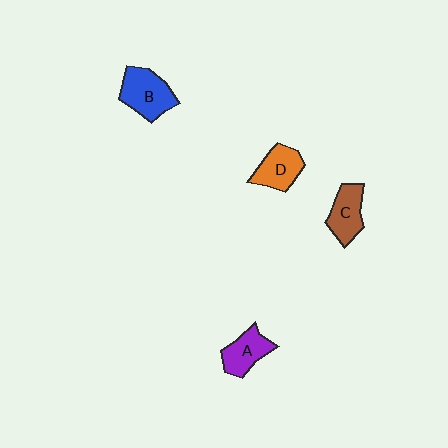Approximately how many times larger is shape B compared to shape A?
Approximately 1.3 times.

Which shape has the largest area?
Shape B (blue).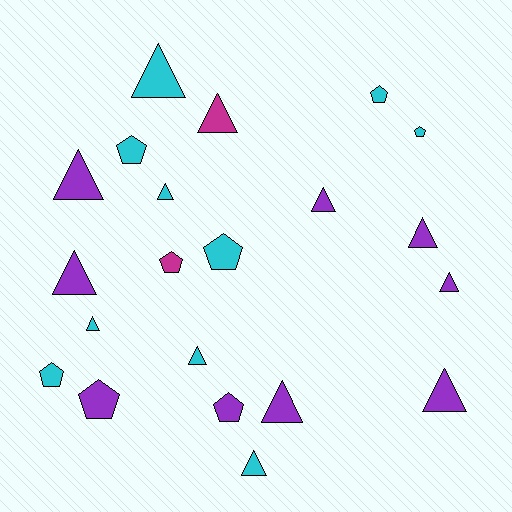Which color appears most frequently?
Cyan, with 10 objects.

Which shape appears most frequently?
Triangle, with 13 objects.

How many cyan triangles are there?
There are 5 cyan triangles.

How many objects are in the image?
There are 21 objects.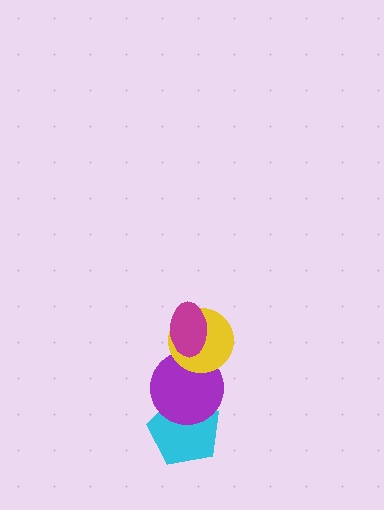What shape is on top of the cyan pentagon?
The purple circle is on top of the cyan pentagon.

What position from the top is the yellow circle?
The yellow circle is 2nd from the top.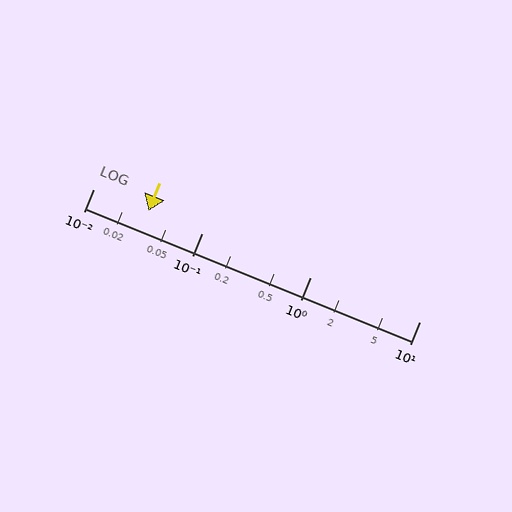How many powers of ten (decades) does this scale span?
The scale spans 3 decades, from 0.01 to 10.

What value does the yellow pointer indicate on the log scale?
The pointer indicates approximately 0.032.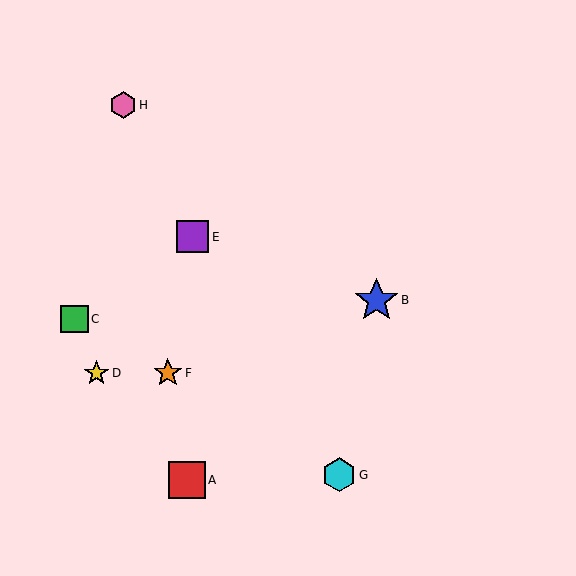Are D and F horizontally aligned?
Yes, both are at y≈373.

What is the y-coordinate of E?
Object E is at y≈237.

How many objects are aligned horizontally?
2 objects (D, F) are aligned horizontally.